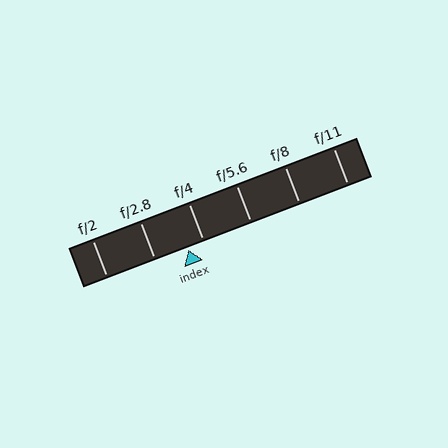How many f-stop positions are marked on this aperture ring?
There are 6 f-stop positions marked.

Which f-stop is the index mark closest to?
The index mark is closest to f/4.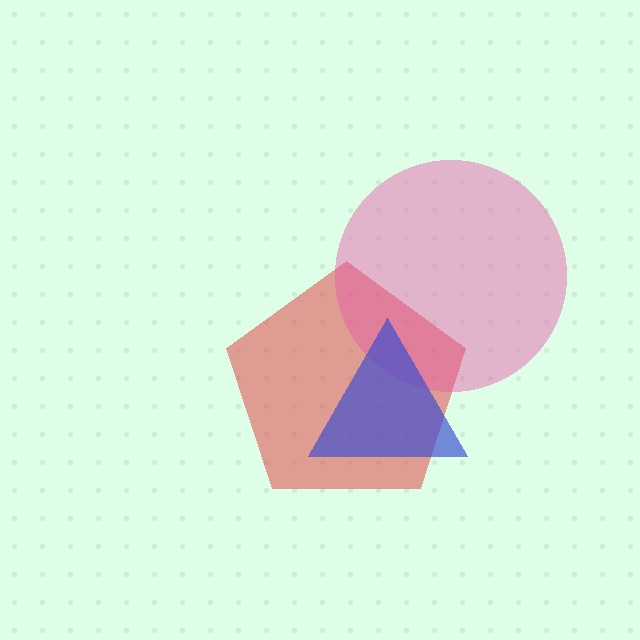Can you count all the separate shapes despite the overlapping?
Yes, there are 3 separate shapes.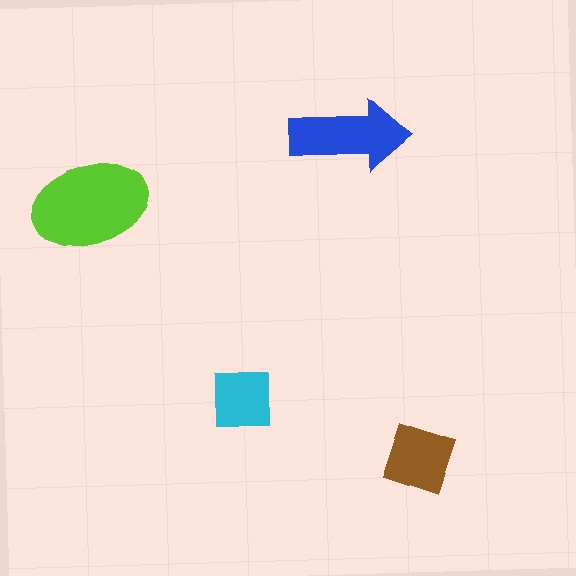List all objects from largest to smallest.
The lime ellipse, the blue arrow, the brown diamond, the cyan square.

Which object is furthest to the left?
The lime ellipse is leftmost.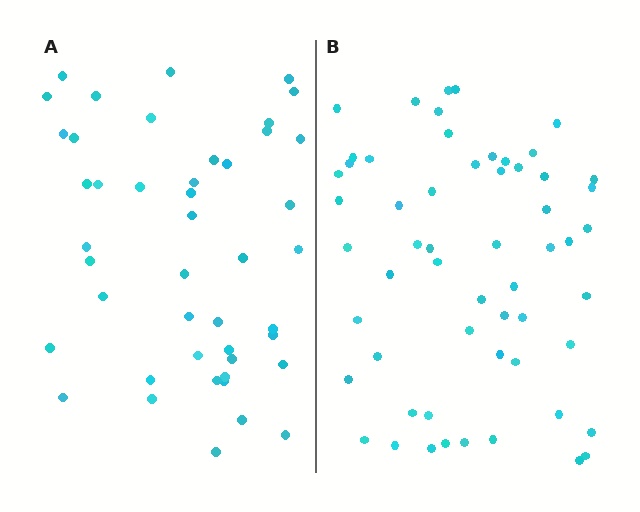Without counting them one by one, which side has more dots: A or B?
Region B (the right region) has more dots.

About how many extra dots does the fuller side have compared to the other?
Region B has roughly 12 or so more dots than region A.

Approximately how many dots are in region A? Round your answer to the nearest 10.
About 40 dots. (The exact count is 45, which rounds to 40.)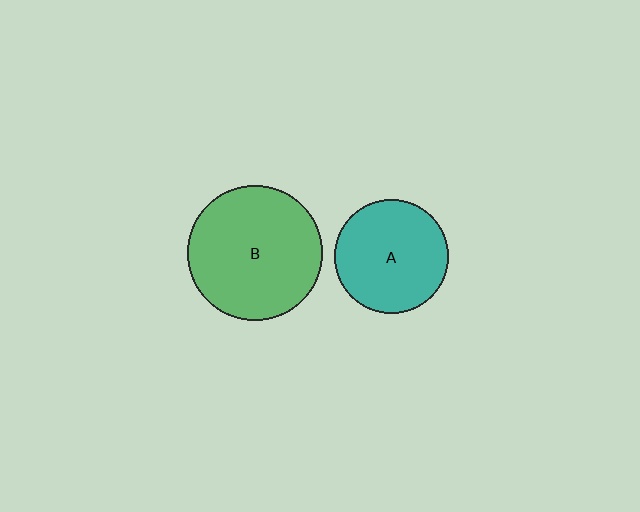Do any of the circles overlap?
No, none of the circles overlap.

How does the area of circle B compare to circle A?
Approximately 1.4 times.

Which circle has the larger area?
Circle B (green).